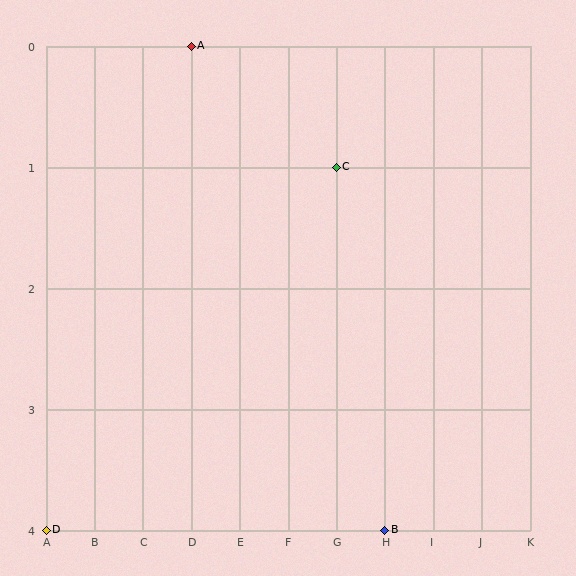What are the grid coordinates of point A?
Point A is at grid coordinates (D, 0).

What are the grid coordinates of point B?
Point B is at grid coordinates (H, 4).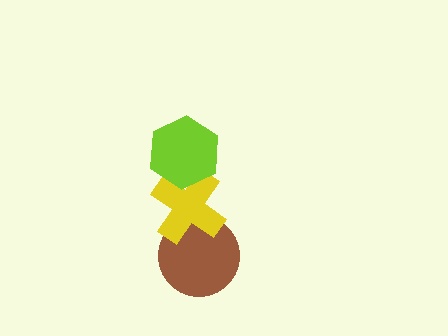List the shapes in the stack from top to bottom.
From top to bottom: the lime hexagon, the yellow cross, the brown circle.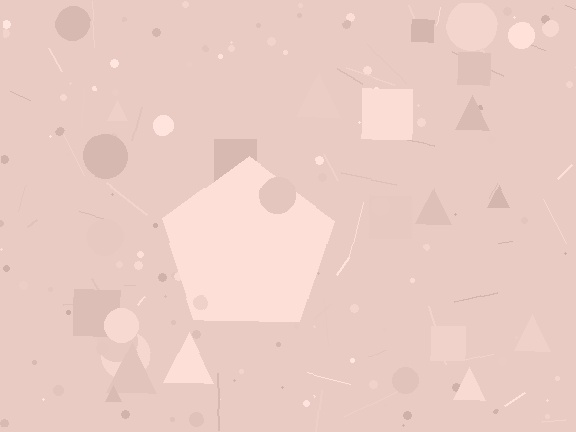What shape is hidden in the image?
A pentagon is hidden in the image.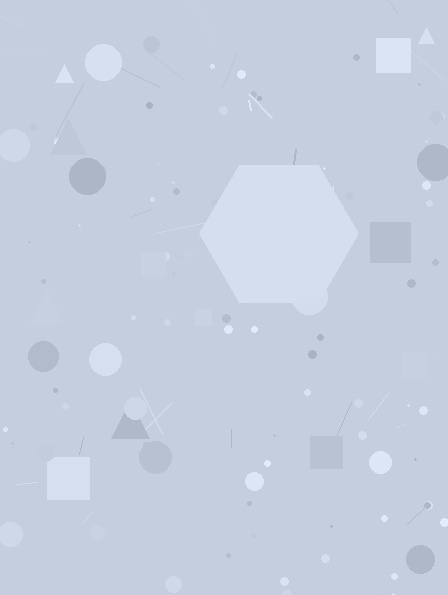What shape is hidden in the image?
A hexagon is hidden in the image.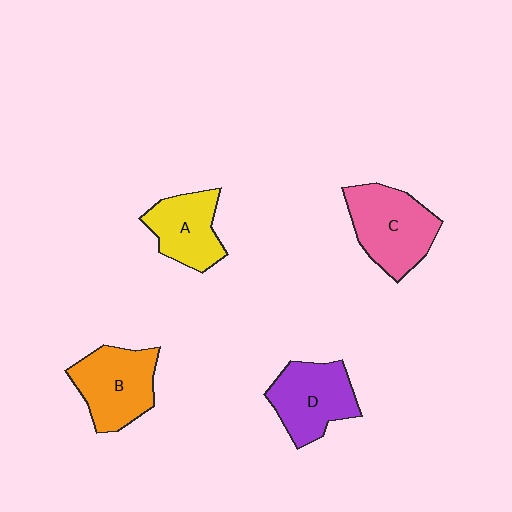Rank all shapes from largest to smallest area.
From largest to smallest: C (pink), B (orange), D (purple), A (yellow).